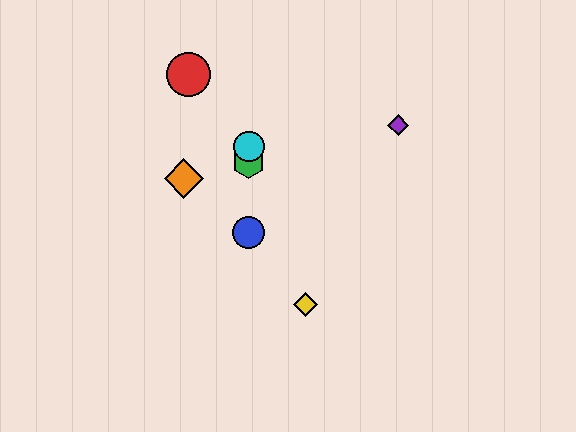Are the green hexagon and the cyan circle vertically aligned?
Yes, both are at x≈249.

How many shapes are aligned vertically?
3 shapes (the blue circle, the green hexagon, the cyan circle) are aligned vertically.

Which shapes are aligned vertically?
The blue circle, the green hexagon, the cyan circle are aligned vertically.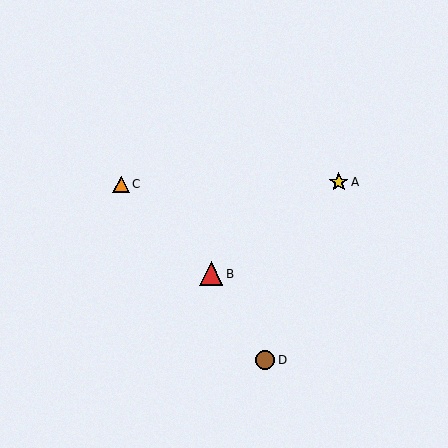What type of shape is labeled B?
Shape B is a red triangle.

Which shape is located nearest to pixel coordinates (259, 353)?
The brown circle (labeled D) at (265, 360) is nearest to that location.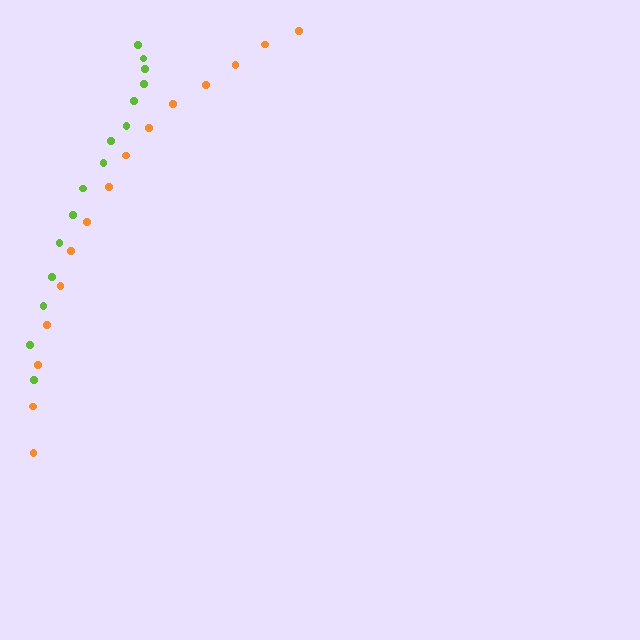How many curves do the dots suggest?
There are 2 distinct paths.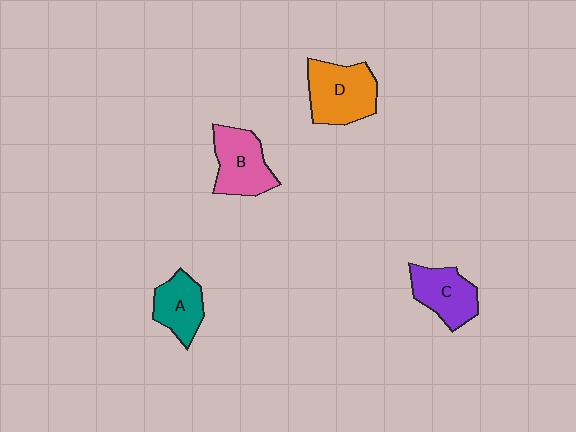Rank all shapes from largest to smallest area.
From largest to smallest: D (orange), B (pink), C (purple), A (teal).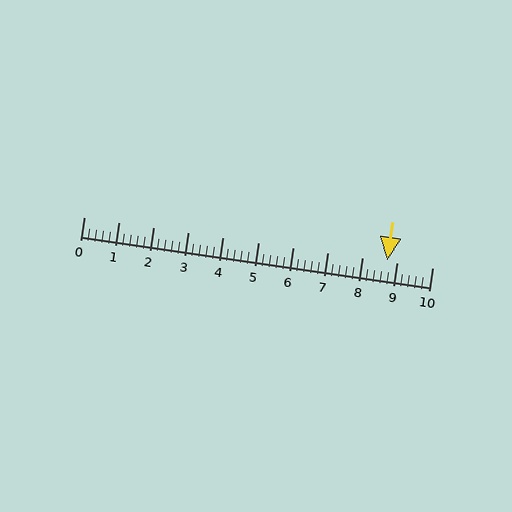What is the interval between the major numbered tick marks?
The major tick marks are spaced 1 units apart.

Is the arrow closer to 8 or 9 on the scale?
The arrow is closer to 9.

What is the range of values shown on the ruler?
The ruler shows values from 0 to 10.